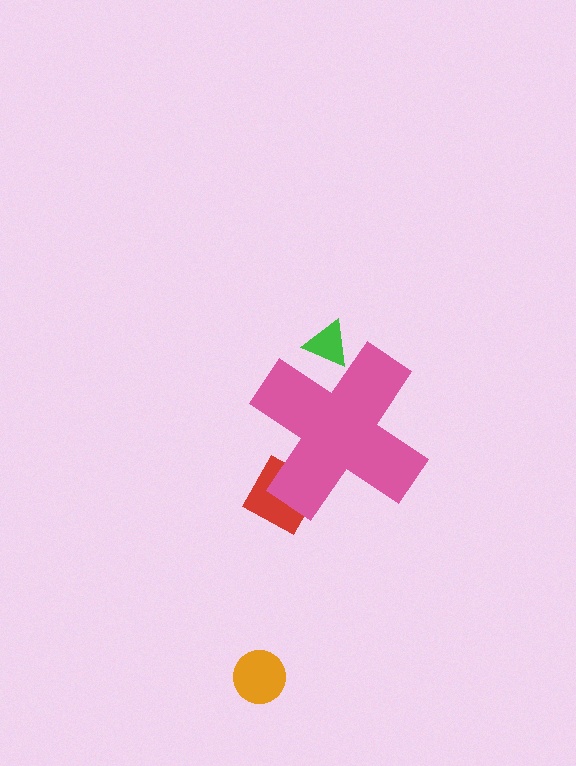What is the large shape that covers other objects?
A pink cross.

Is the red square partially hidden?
Yes, the red square is partially hidden behind the pink cross.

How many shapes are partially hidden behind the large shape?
2 shapes are partially hidden.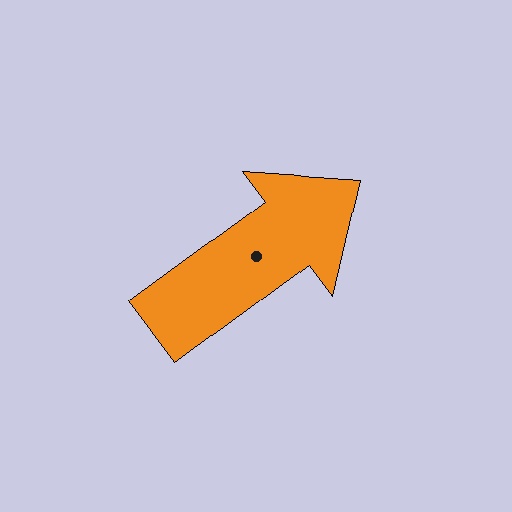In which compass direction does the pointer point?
Northeast.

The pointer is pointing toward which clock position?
Roughly 2 o'clock.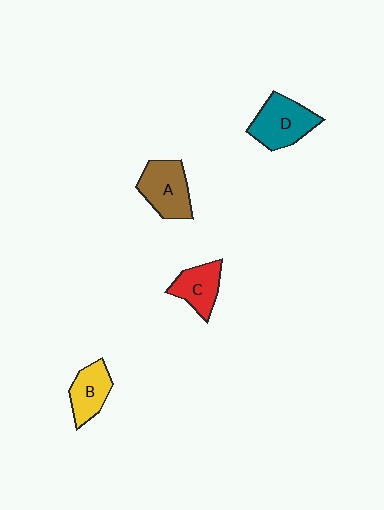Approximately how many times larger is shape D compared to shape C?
Approximately 1.4 times.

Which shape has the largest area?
Shape D (teal).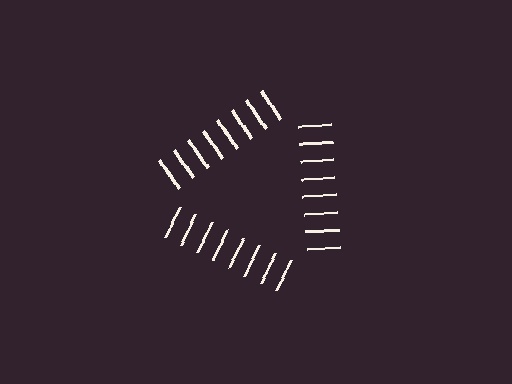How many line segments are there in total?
24 — 8 along each of the 3 edges.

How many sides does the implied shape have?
3 sides — the line-ends trace a triangle.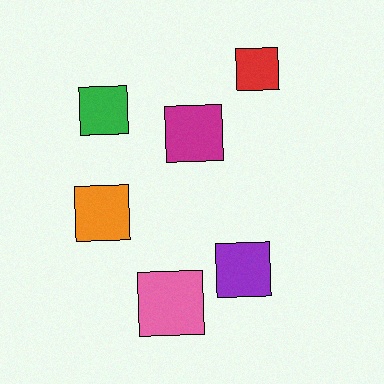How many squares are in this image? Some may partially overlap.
There are 6 squares.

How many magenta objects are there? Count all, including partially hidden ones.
There is 1 magenta object.